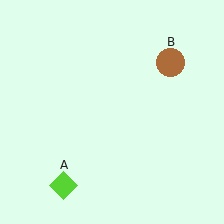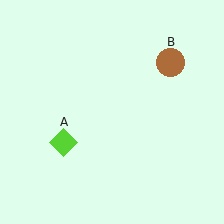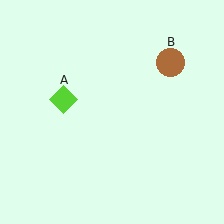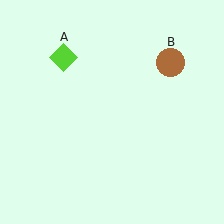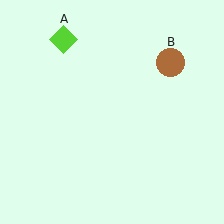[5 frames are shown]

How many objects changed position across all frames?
1 object changed position: lime diamond (object A).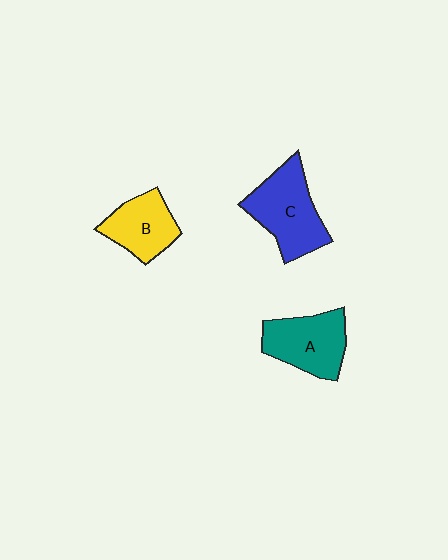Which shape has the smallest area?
Shape B (yellow).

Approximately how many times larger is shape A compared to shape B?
Approximately 1.2 times.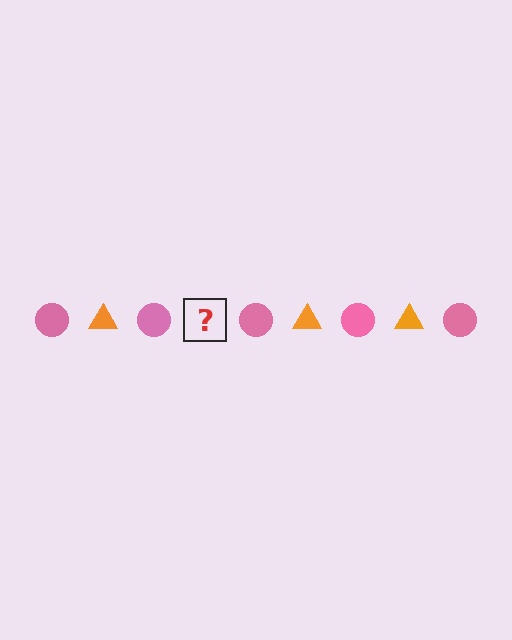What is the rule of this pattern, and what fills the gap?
The rule is that the pattern alternates between pink circle and orange triangle. The gap should be filled with an orange triangle.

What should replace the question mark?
The question mark should be replaced with an orange triangle.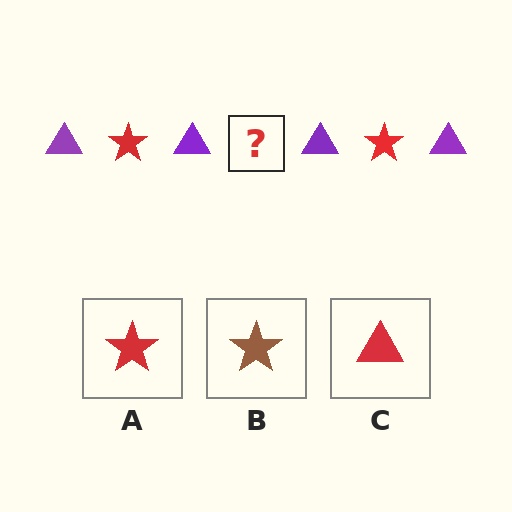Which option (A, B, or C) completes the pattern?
A.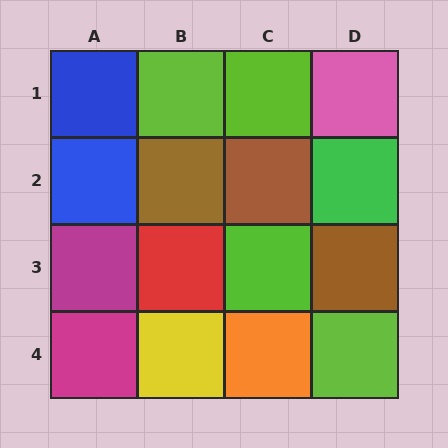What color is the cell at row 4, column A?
Magenta.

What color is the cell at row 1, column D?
Pink.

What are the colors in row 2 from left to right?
Blue, brown, brown, green.